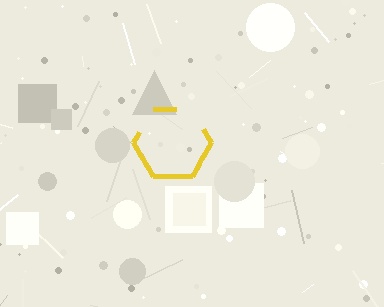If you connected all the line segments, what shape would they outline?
They would outline a hexagon.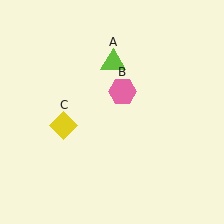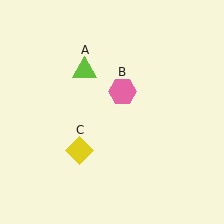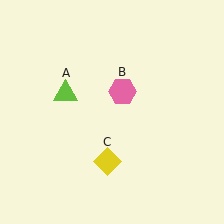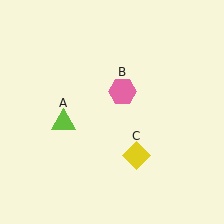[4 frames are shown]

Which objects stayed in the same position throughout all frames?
Pink hexagon (object B) remained stationary.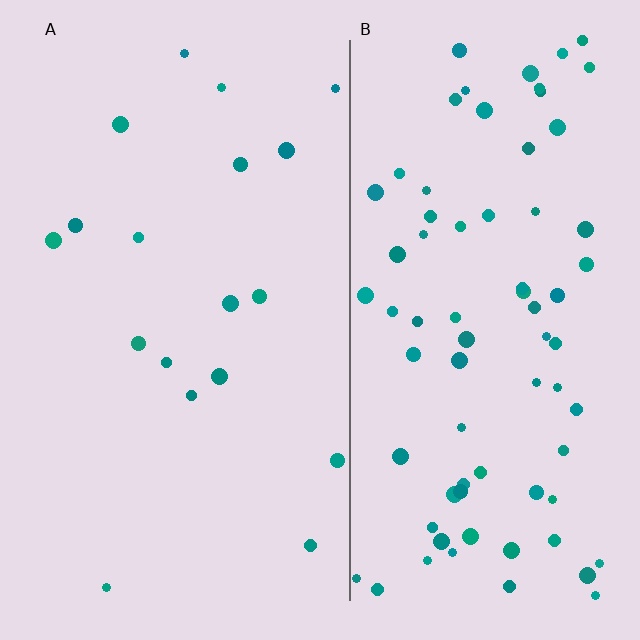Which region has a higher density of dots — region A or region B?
B (the right).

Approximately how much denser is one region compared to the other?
Approximately 4.2× — region B over region A.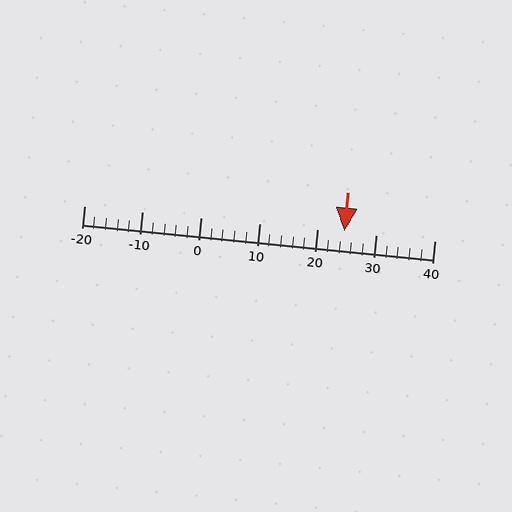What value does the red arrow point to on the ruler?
The red arrow points to approximately 24.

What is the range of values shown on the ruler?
The ruler shows values from -20 to 40.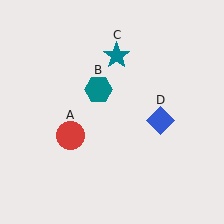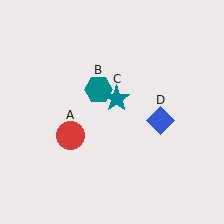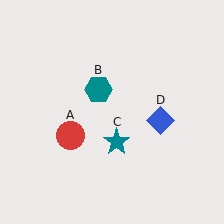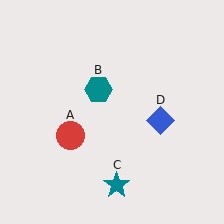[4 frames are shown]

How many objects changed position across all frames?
1 object changed position: teal star (object C).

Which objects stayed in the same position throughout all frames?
Red circle (object A) and teal hexagon (object B) and blue diamond (object D) remained stationary.